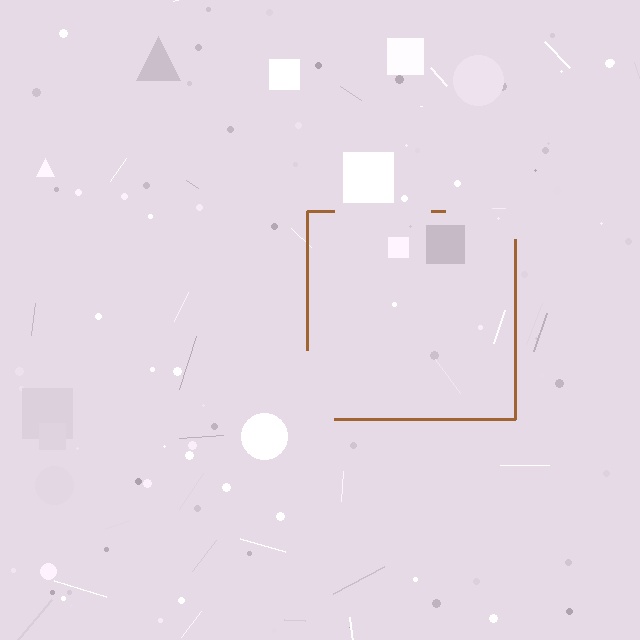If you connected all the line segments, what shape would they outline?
They would outline a square.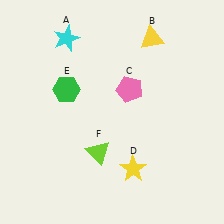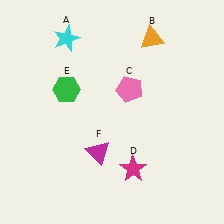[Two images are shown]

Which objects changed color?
B changed from yellow to orange. D changed from yellow to magenta. F changed from lime to magenta.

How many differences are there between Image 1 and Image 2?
There are 3 differences between the two images.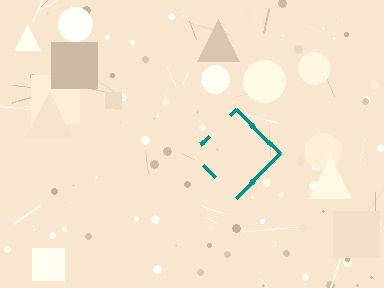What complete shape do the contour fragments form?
The contour fragments form a diamond.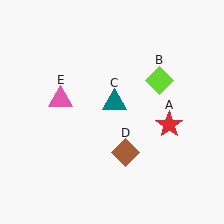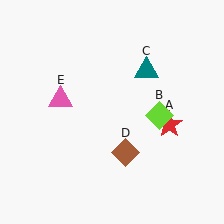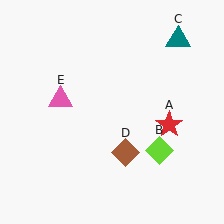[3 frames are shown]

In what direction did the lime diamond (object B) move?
The lime diamond (object B) moved down.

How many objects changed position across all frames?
2 objects changed position: lime diamond (object B), teal triangle (object C).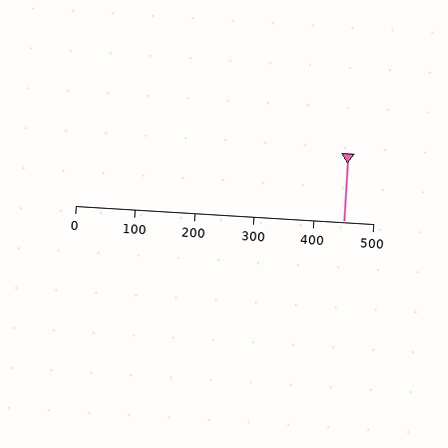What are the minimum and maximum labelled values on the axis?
The axis runs from 0 to 500.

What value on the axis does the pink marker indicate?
The marker indicates approximately 450.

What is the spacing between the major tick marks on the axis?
The major ticks are spaced 100 apart.